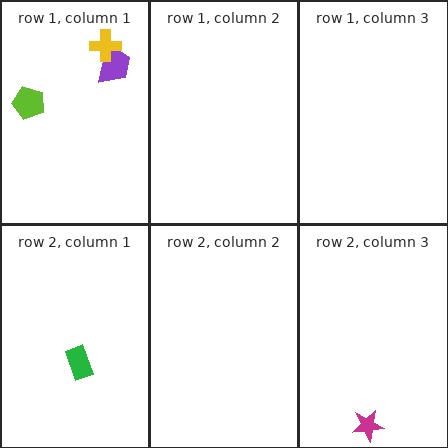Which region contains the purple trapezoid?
The row 1, column 1 region.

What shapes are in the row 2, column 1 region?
The green rectangle.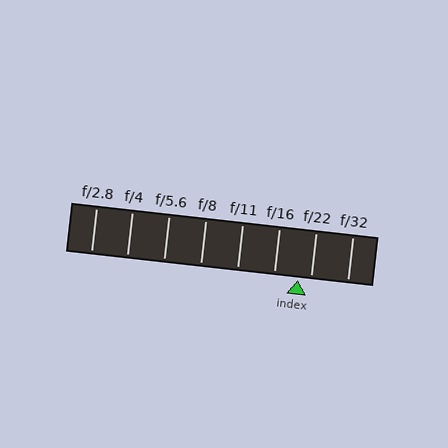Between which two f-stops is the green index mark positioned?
The index mark is between f/16 and f/22.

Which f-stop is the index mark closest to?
The index mark is closest to f/22.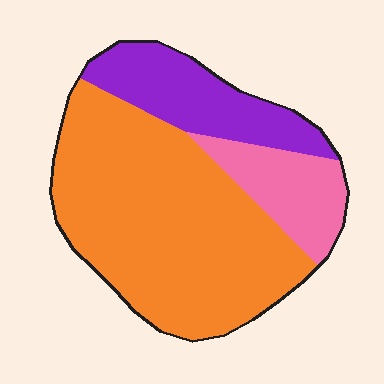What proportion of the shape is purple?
Purple covers roughly 20% of the shape.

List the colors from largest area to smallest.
From largest to smallest: orange, purple, pink.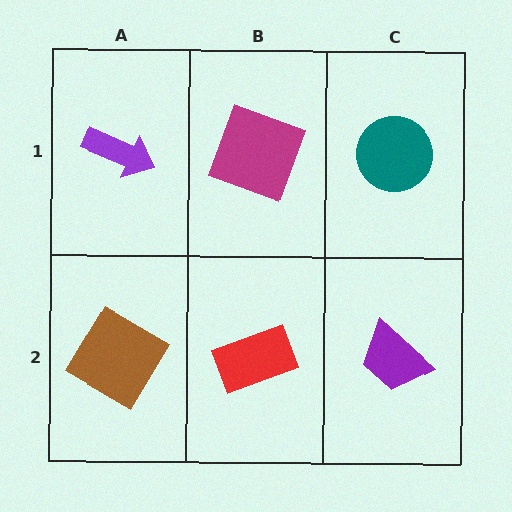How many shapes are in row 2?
3 shapes.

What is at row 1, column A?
A purple arrow.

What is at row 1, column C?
A teal circle.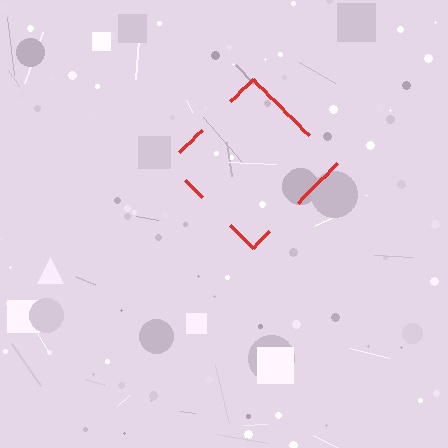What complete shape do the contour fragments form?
The contour fragments form a diamond.